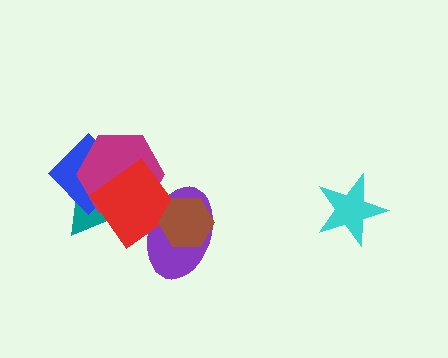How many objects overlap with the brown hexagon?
2 objects overlap with the brown hexagon.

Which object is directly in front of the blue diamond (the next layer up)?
The magenta hexagon is directly in front of the blue diamond.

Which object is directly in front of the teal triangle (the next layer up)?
The blue diamond is directly in front of the teal triangle.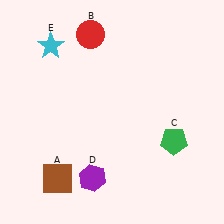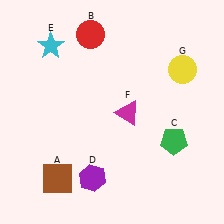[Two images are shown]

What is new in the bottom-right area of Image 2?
A magenta triangle (F) was added in the bottom-right area of Image 2.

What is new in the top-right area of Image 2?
A yellow circle (G) was added in the top-right area of Image 2.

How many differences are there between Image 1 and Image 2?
There are 2 differences between the two images.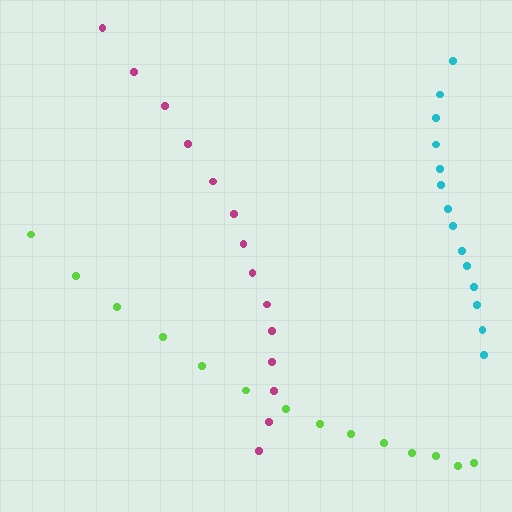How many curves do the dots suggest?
There are 3 distinct paths.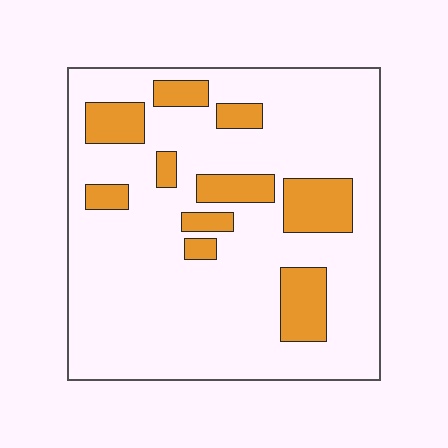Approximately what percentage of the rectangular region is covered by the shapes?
Approximately 20%.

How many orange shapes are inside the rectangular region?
10.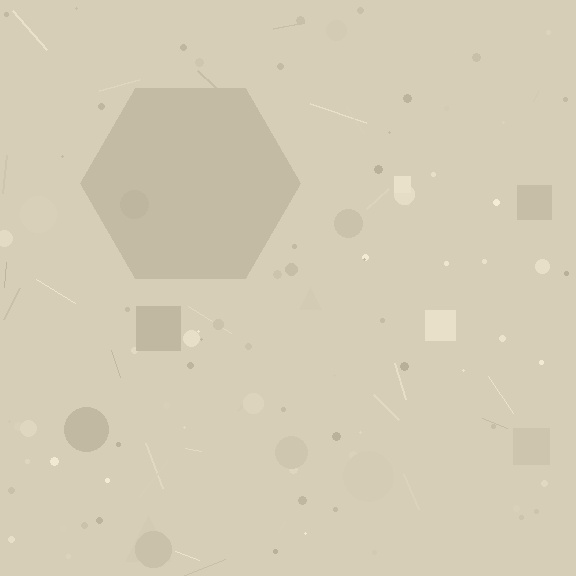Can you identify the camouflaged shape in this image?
The camouflaged shape is a hexagon.